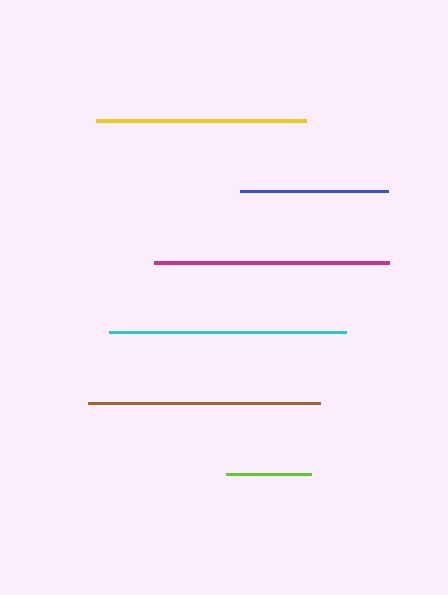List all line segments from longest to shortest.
From longest to shortest: cyan, magenta, brown, yellow, blue, lime.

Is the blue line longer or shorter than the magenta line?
The magenta line is longer than the blue line.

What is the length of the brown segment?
The brown segment is approximately 232 pixels long.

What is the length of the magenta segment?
The magenta segment is approximately 235 pixels long.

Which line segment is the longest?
The cyan line is the longest at approximately 238 pixels.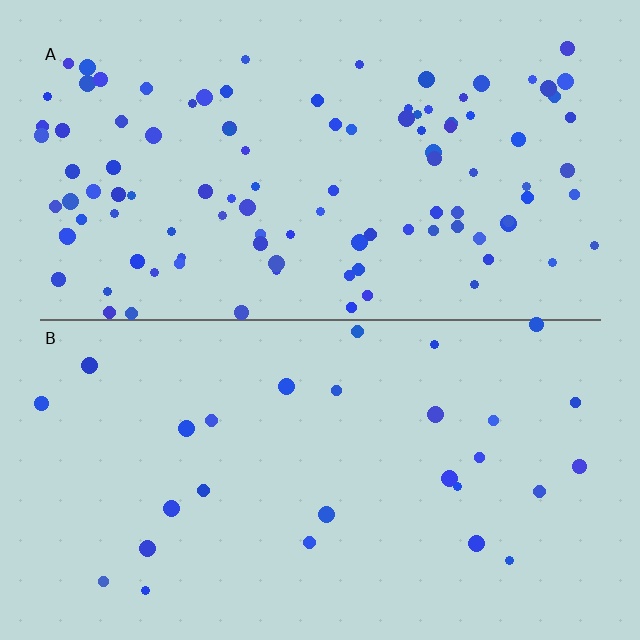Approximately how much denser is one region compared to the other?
Approximately 3.8× — region A over region B.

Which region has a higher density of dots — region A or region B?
A (the top).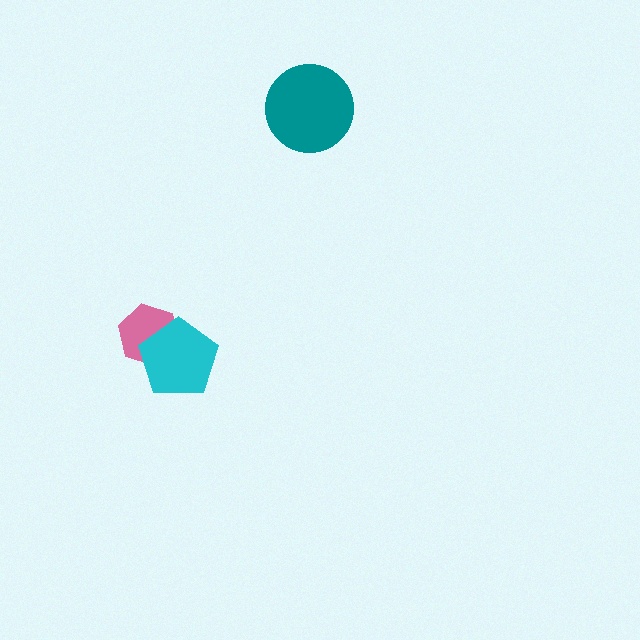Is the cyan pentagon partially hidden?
No, no other shape covers it.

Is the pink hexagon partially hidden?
Yes, it is partially covered by another shape.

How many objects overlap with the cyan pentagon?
1 object overlaps with the cyan pentagon.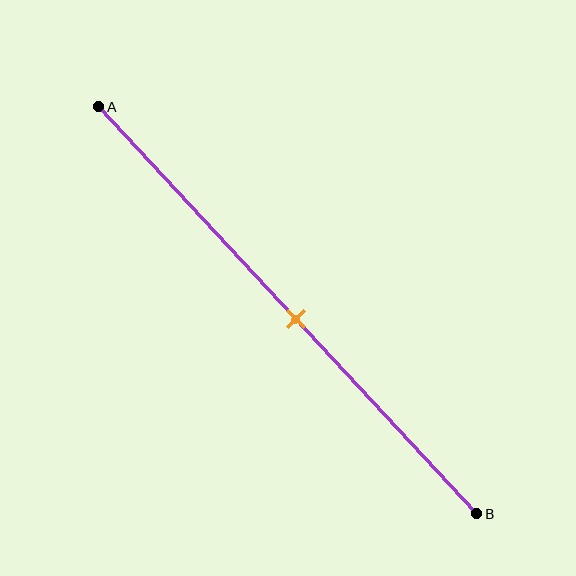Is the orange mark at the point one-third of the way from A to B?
No, the mark is at about 50% from A, not at the 33% one-third point.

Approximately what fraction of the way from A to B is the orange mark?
The orange mark is approximately 50% of the way from A to B.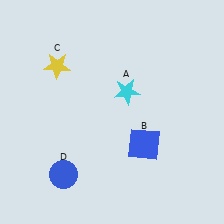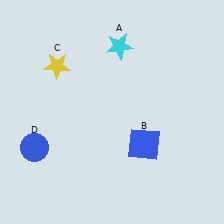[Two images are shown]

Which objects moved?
The objects that moved are: the cyan star (A), the blue circle (D).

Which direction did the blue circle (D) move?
The blue circle (D) moved left.